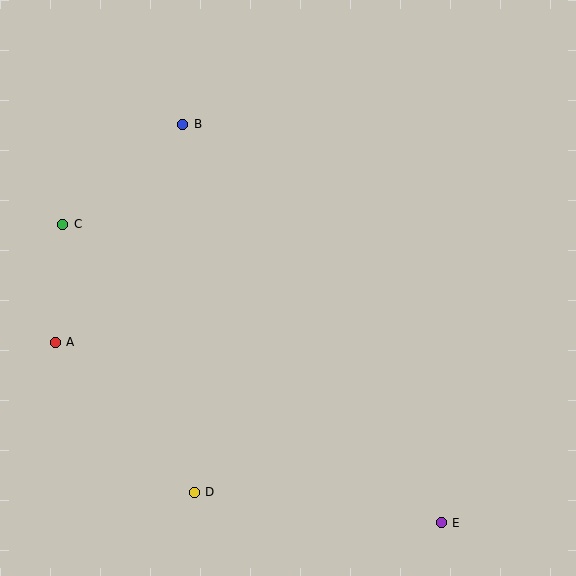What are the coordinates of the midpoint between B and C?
The midpoint between B and C is at (123, 174).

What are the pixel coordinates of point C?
Point C is at (63, 224).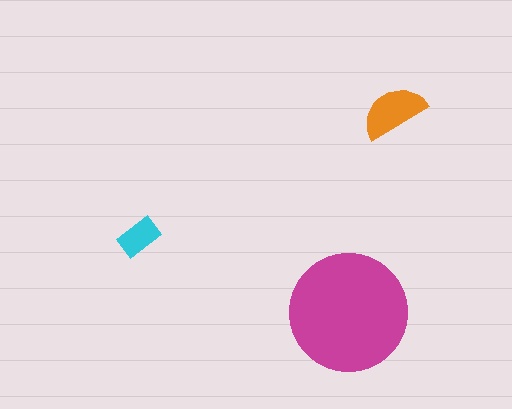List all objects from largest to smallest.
The magenta circle, the orange semicircle, the cyan rectangle.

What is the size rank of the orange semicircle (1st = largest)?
2nd.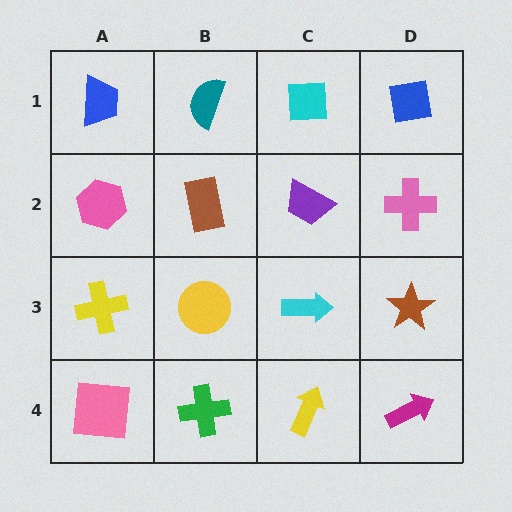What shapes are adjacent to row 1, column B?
A brown rectangle (row 2, column B), a blue trapezoid (row 1, column A), a cyan square (row 1, column C).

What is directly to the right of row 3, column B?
A cyan arrow.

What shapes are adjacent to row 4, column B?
A yellow circle (row 3, column B), a pink square (row 4, column A), a yellow arrow (row 4, column C).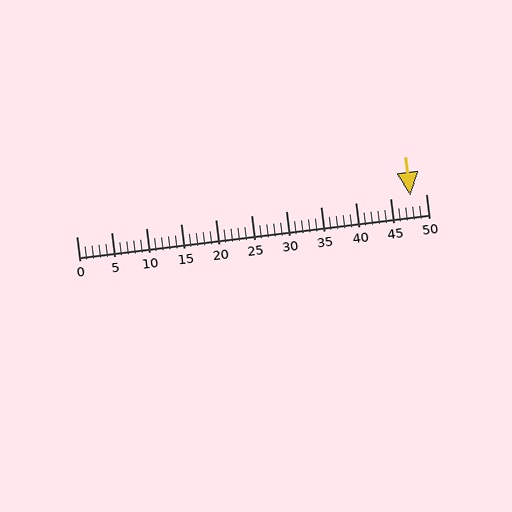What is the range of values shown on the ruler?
The ruler shows values from 0 to 50.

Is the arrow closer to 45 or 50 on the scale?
The arrow is closer to 50.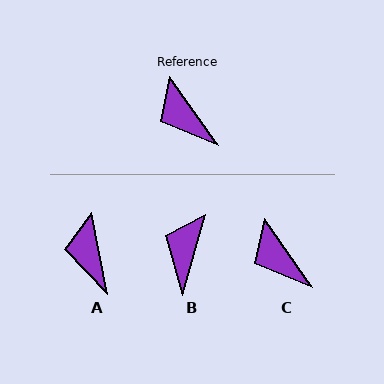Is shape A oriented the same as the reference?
No, it is off by about 24 degrees.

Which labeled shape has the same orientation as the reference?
C.